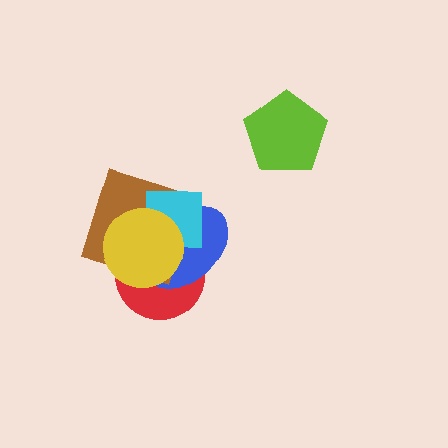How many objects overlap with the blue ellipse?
4 objects overlap with the blue ellipse.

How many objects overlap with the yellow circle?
4 objects overlap with the yellow circle.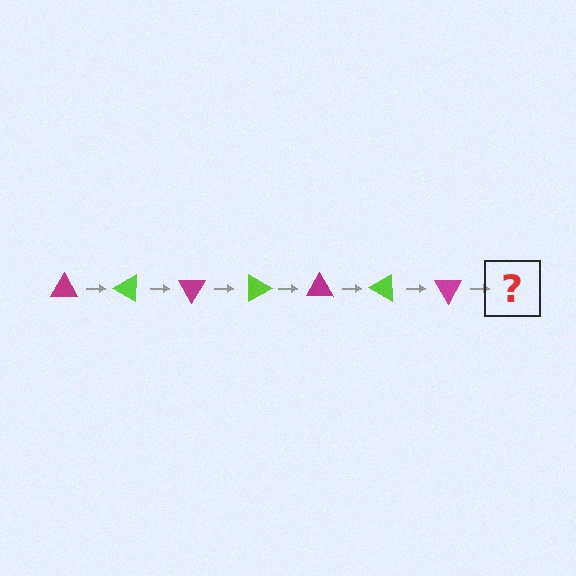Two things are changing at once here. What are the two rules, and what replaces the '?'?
The two rules are that it rotates 30 degrees each step and the color cycles through magenta and lime. The '?' should be a lime triangle, rotated 210 degrees from the start.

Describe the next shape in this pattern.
It should be a lime triangle, rotated 210 degrees from the start.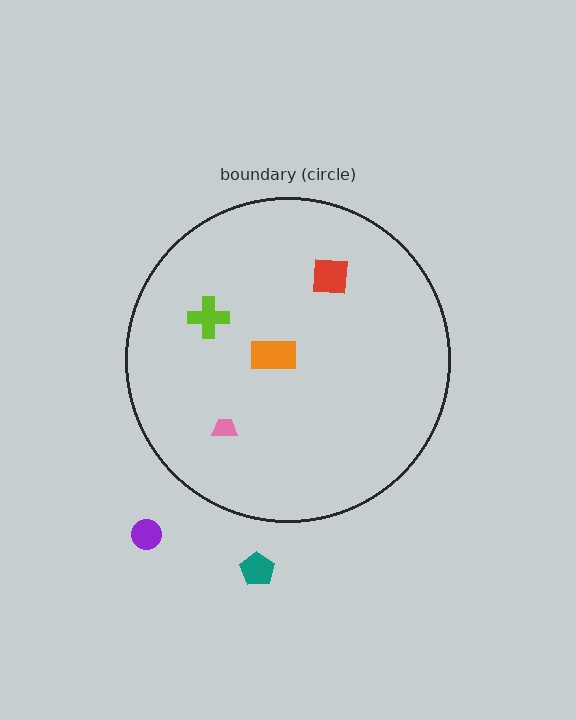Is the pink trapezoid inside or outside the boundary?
Inside.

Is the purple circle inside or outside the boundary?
Outside.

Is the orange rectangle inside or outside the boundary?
Inside.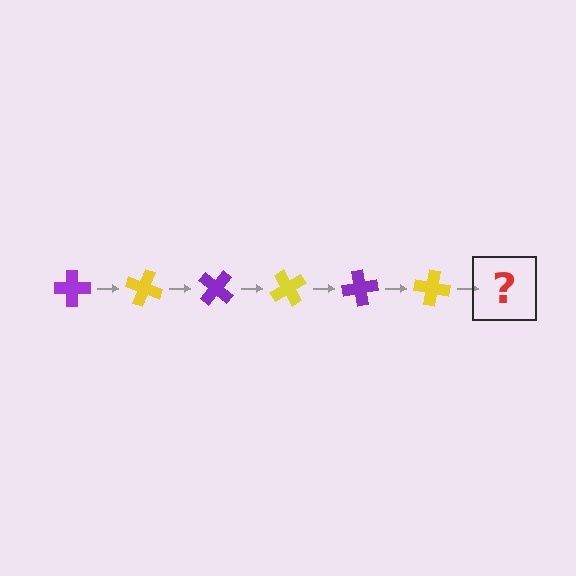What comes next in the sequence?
The next element should be a purple cross, rotated 120 degrees from the start.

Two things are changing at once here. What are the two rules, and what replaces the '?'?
The two rules are that it rotates 20 degrees each step and the color cycles through purple and yellow. The '?' should be a purple cross, rotated 120 degrees from the start.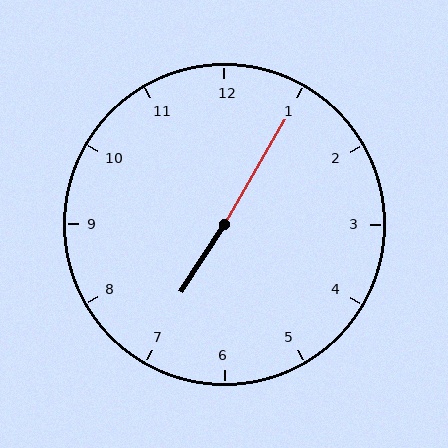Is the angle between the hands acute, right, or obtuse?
It is obtuse.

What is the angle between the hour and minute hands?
Approximately 178 degrees.